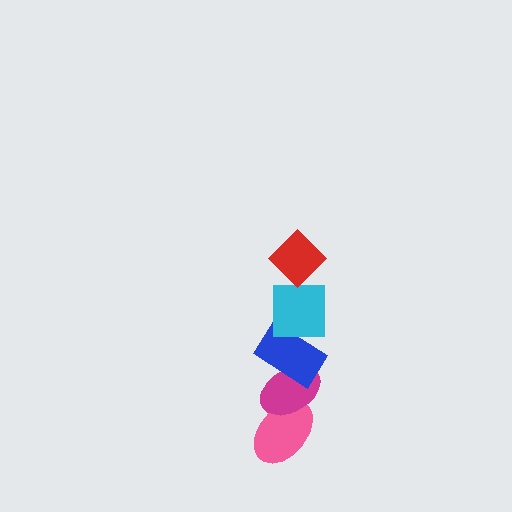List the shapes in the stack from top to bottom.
From top to bottom: the red diamond, the cyan square, the blue rectangle, the magenta ellipse, the pink ellipse.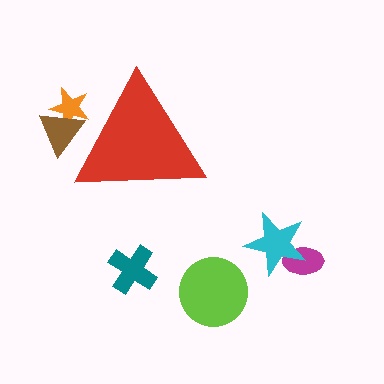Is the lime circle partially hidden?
No, the lime circle is fully visible.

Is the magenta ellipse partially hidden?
No, the magenta ellipse is fully visible.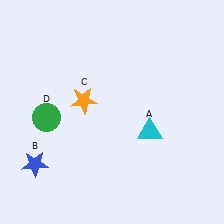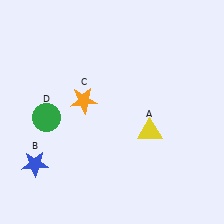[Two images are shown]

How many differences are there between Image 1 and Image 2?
There is 1 difference between the two images.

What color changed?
The triangle (A) changed from cyan in Image 1 to yellow in Image 2.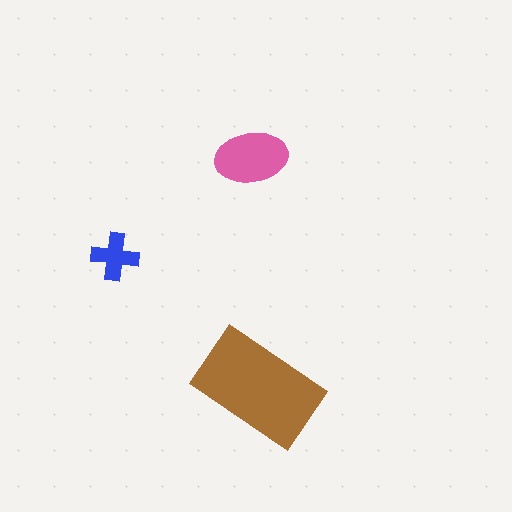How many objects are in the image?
There are 3 objects in the image.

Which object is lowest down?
The brown rectangle is bottommost.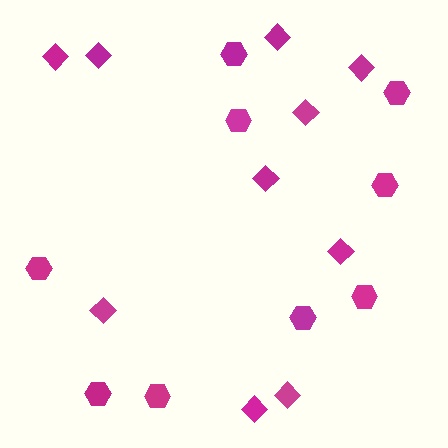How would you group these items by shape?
There are 2 groups: one group of diamonds (10) and one group of hexagons (9).